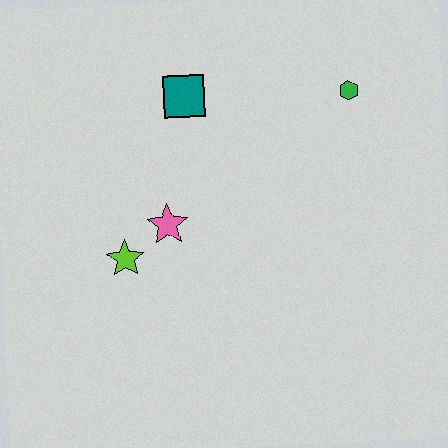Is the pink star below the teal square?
Yes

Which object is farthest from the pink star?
The green hexagon is farthest from the pink star.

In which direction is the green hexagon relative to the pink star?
The green hexagon is to the right of the pink star.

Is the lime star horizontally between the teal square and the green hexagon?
No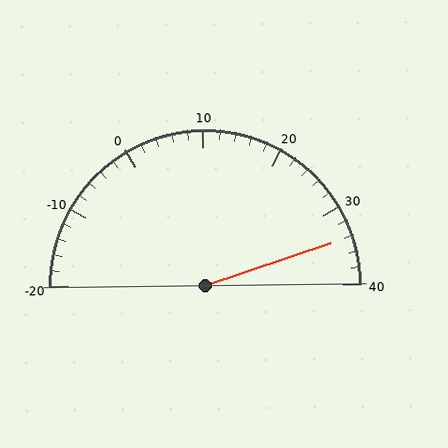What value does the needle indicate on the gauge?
The needle indicates approximately 34.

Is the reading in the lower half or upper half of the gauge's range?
The reading is in the upper half of the range (-20 to 40).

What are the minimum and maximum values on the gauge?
The gauge ranges from -20 to 40.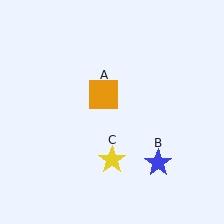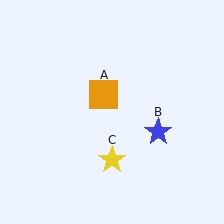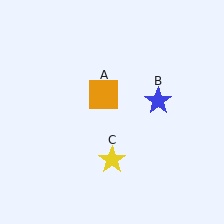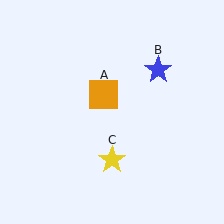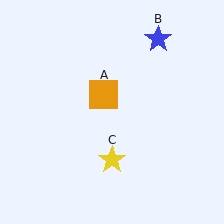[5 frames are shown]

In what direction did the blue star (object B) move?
The blue star (object B) moved up.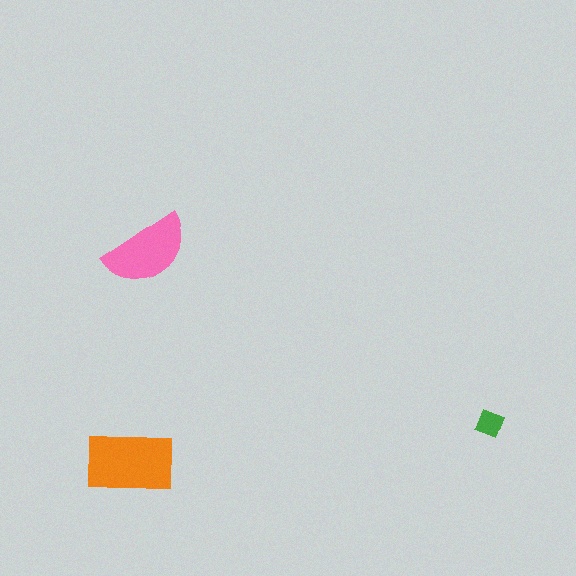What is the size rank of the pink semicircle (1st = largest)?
2nd.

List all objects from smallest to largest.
The green diamond, the pink semicircle, the orange rectangle.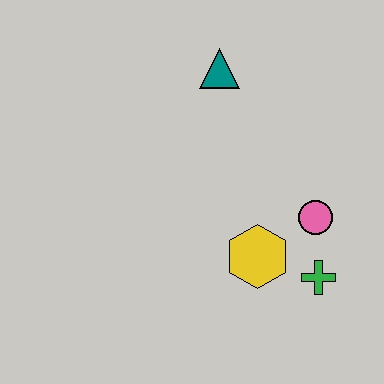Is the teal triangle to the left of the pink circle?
Yes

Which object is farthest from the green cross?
The teal triangle is farthest from the green cross.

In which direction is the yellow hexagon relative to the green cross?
The yellow hexagon is to the left of the green cross.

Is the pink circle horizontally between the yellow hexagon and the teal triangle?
No